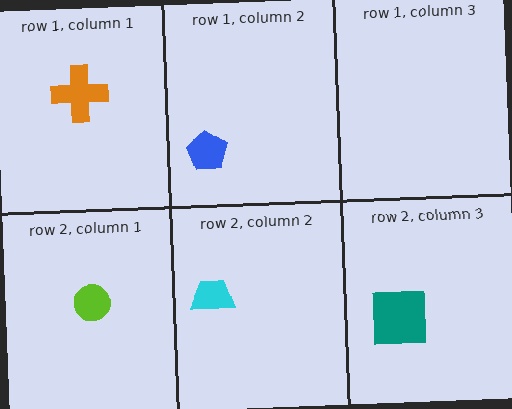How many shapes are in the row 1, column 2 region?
1.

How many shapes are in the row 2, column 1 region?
1.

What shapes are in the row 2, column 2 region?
The cyan trapezoid.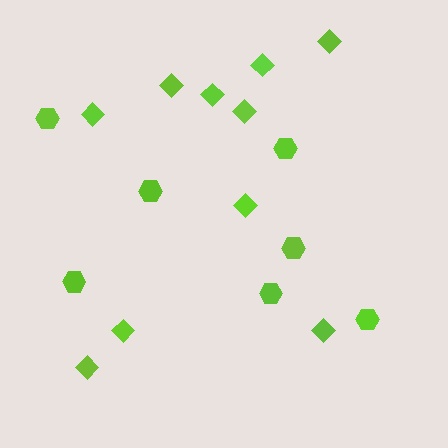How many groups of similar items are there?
There are 2 groups: one group of diamonds (10) and one group of hexagons (7).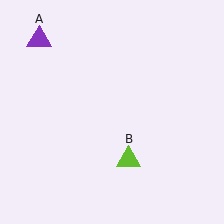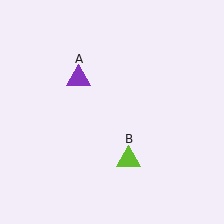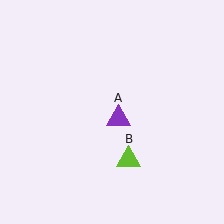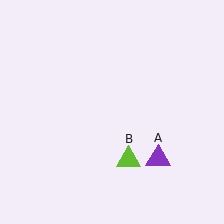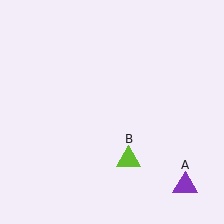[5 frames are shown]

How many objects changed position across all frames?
1 object changed position: purple triangle (object A).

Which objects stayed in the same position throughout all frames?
Lime triangle (object B) remained stationary.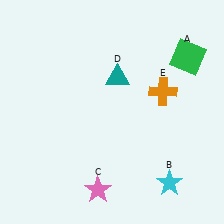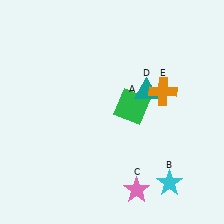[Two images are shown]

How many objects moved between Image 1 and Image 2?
3 objects moved between the two images.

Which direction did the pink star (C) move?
The pink star (C) moved right.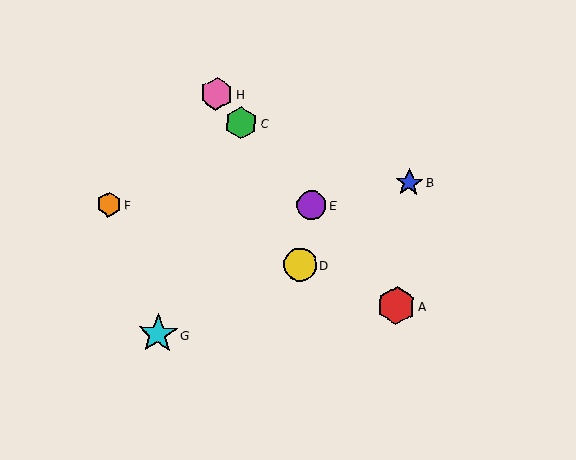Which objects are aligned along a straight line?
Objects A, C, E, H are aligned along a straight line.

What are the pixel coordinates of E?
Object E is at (311, 205).